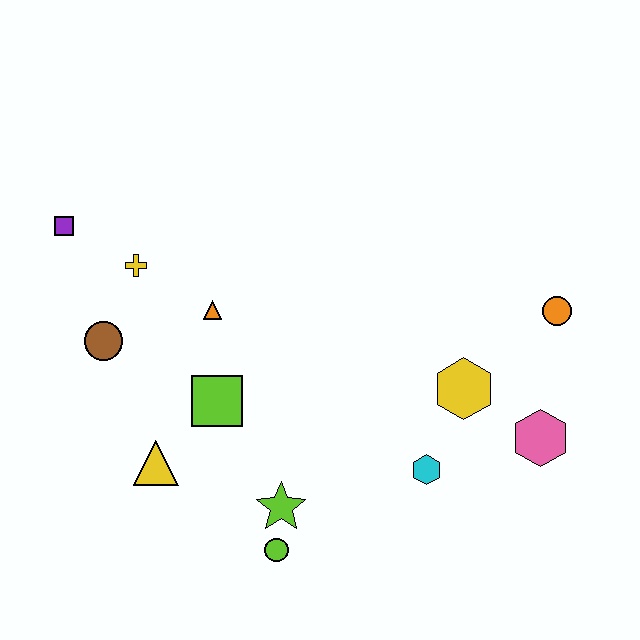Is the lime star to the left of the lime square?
No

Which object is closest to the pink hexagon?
The yellow hexagon is closest to the pink hexagon.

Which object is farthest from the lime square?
The orange circle is farthest from the lime square.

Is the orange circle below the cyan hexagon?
No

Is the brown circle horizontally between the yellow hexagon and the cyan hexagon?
No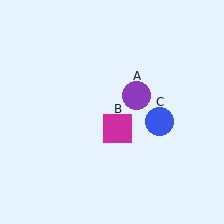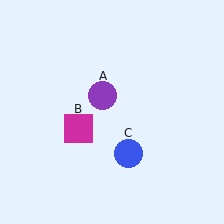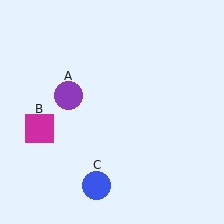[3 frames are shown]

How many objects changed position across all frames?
3 objects changed position: purple circle (object A), magenta square (object B), blue circle (object C).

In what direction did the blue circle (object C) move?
The blue circle (object C) moved down and to the left.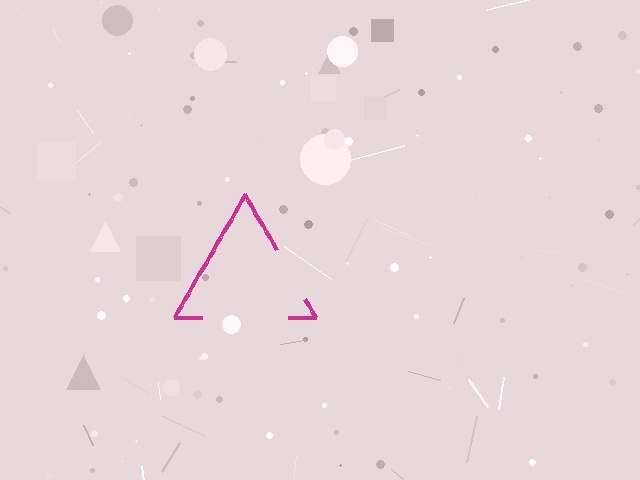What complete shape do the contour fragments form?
The contour fragments form a triangle.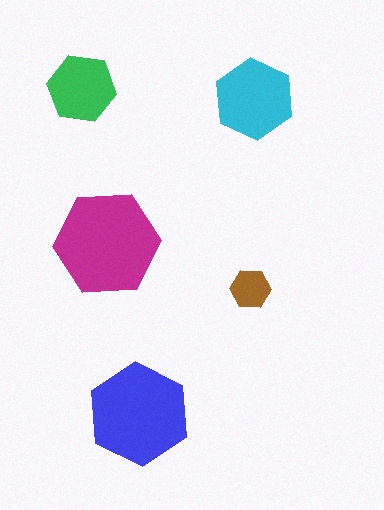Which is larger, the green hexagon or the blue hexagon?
The blue one.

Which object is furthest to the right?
The cyan hexagon is rightmost.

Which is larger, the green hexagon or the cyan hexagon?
The cyan one.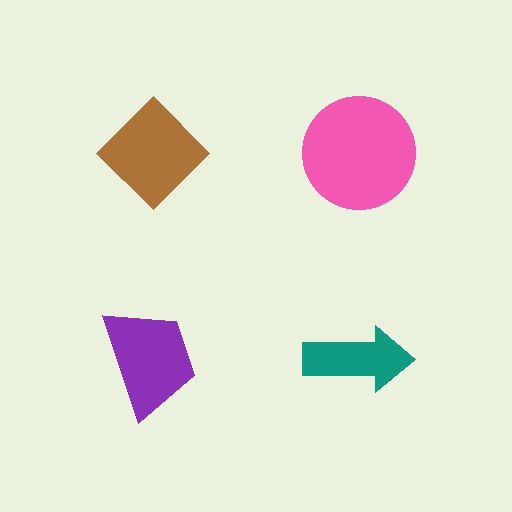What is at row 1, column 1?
A brown diamond.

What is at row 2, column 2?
A teal arrow.